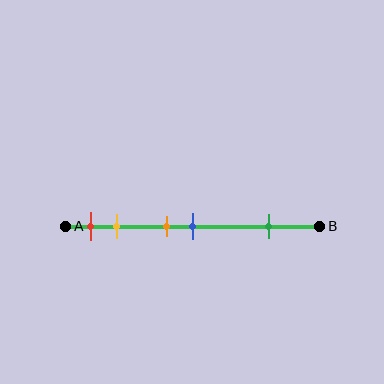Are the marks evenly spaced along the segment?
No, the marks are not evenly spaced.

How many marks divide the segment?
There are 5 marks dividing the segment.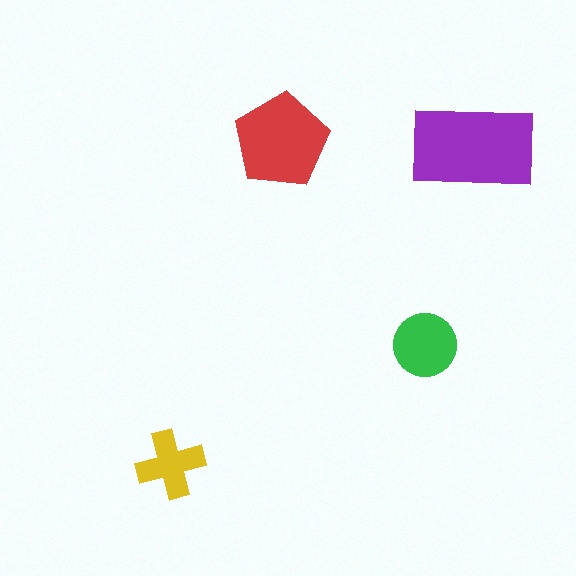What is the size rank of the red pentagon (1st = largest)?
2nd.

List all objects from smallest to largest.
The yellow cross, the green circle, the red pentagon, the purple rectangle.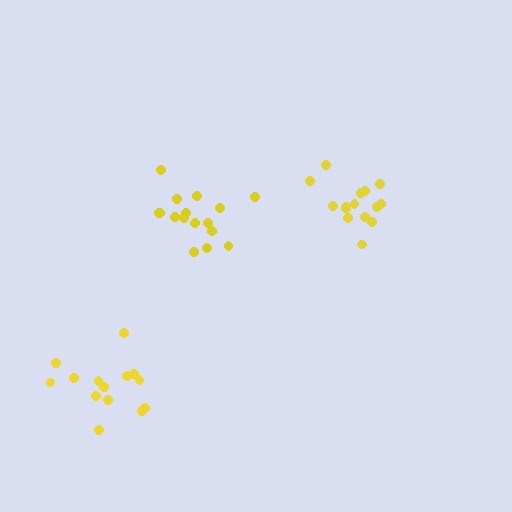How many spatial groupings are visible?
There are 3 spatial groupings.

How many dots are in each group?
Group 1: 16 dots, Group 2: 14 dots, Group 3: 15 dots (45 total).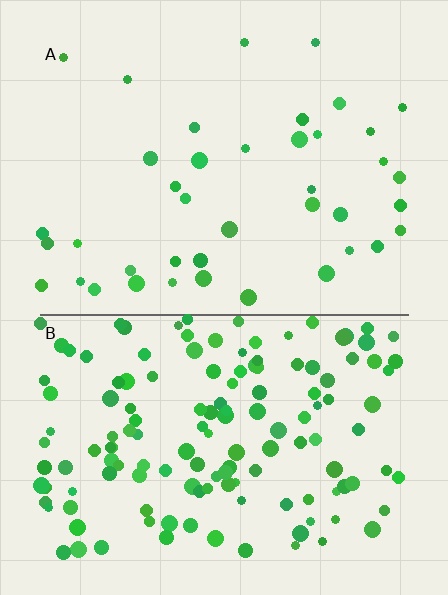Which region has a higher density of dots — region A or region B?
B (the bottom).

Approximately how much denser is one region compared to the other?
Approximately 3.5× — region B over region A.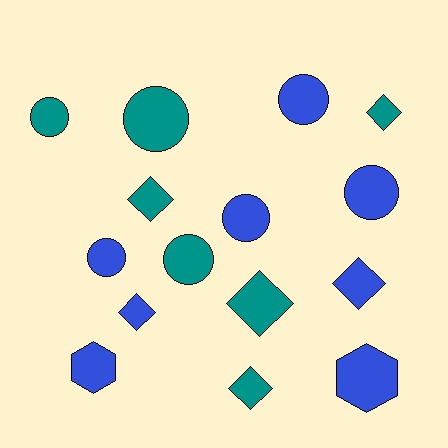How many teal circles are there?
There are 3 teal circles.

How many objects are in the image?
There are 15 objects.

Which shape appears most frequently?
Circle, with 7 objects.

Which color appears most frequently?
Blue, with 8 objects.